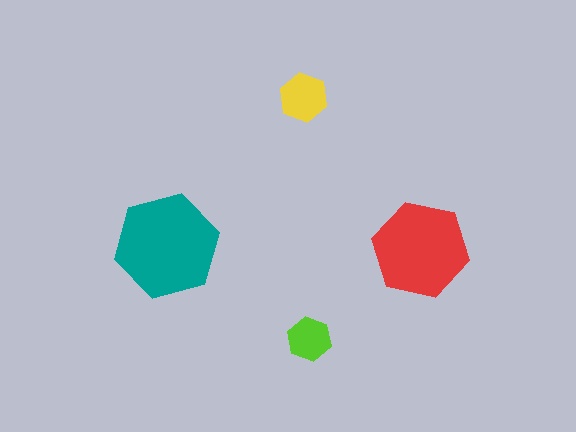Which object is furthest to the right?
The red hexagon is rightmost.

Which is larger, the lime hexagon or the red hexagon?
The red one.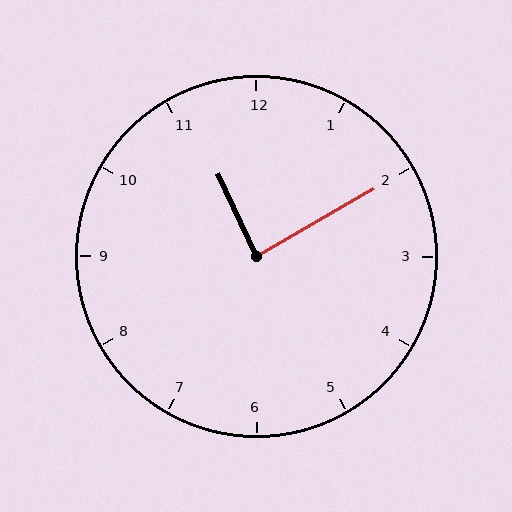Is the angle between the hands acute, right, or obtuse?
It is right.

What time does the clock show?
11:10.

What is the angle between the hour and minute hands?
Approximately 85 degrees.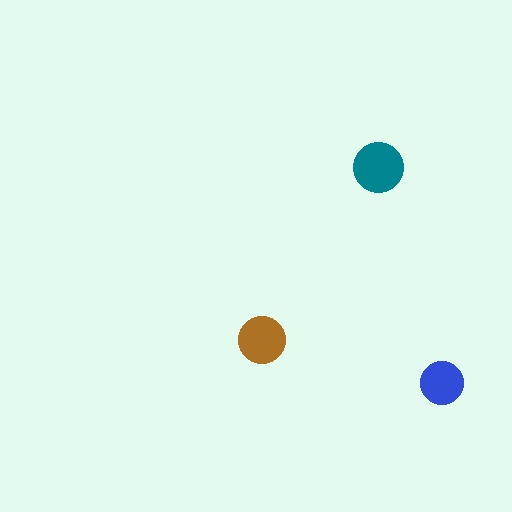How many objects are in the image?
There are 3 objects in the image.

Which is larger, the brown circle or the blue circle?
The brown one.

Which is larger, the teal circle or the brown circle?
The teal one.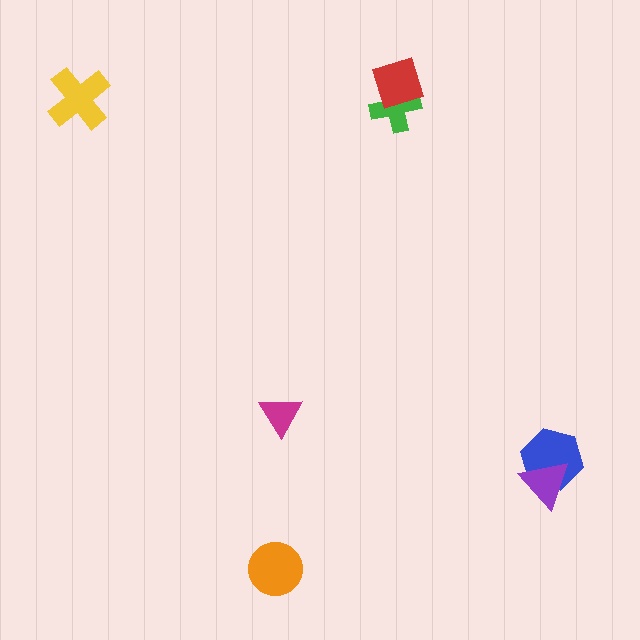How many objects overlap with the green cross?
1 object overlaps with the green cross.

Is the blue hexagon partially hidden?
Yes, it is partially covered by another shape.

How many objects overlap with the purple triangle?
1 object overlaps with the purple triangle.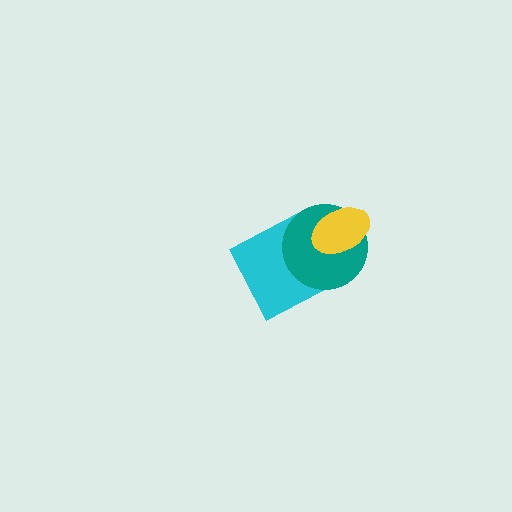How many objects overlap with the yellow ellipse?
1 object overlaps with the yellow ellipse.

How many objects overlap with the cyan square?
1 object overlaps with the cyan square.